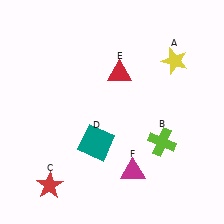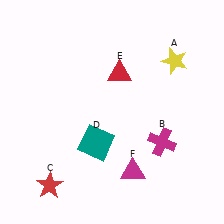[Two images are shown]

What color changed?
The cross (B) changed from lime in Image 1 to magenta in Image 2.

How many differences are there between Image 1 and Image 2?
There is 1 difference between the two images.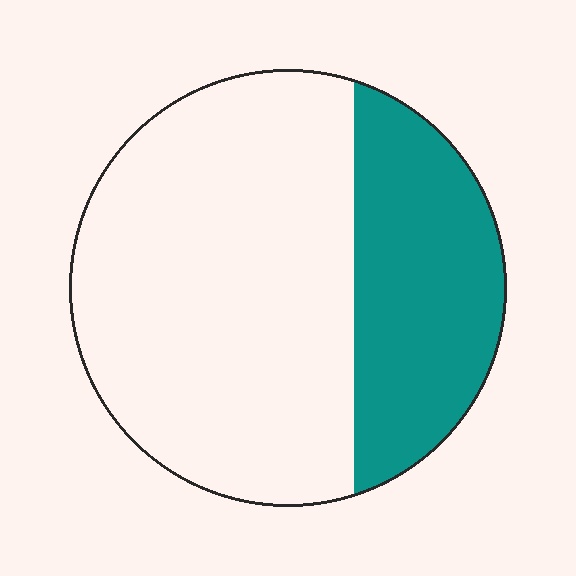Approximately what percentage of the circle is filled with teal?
Approximately 30%.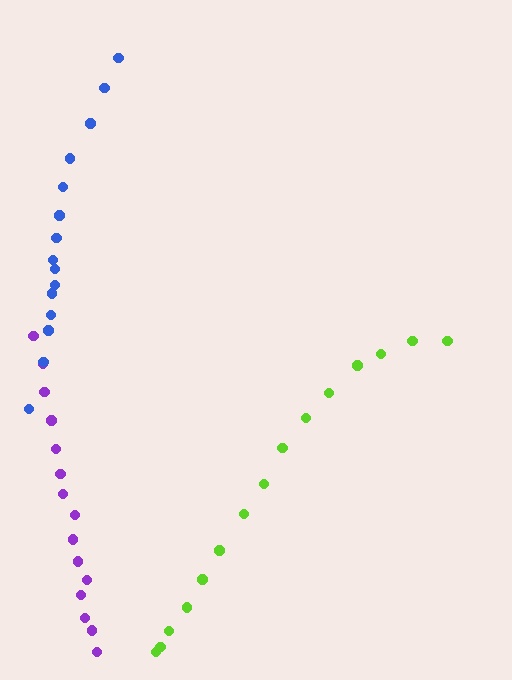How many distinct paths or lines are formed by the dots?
There are 3 distinct paths.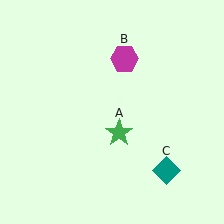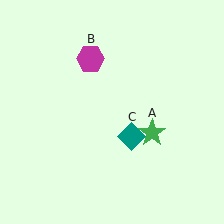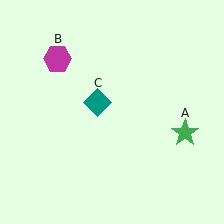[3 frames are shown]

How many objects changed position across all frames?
3 objects changed position: green star (object A), magenta hexagon (object B), teal diamond (object C).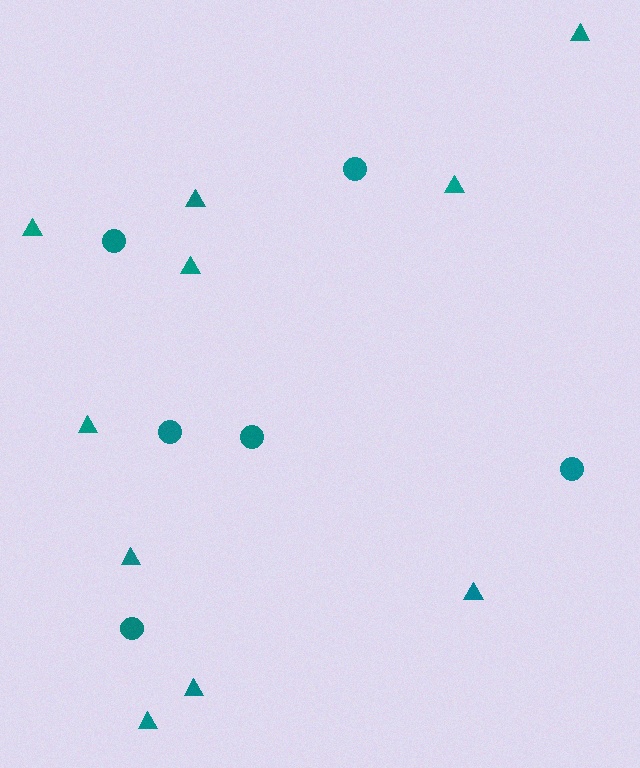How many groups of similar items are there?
There are 2 groups: one group of circles (6) and one group of triangles (10).